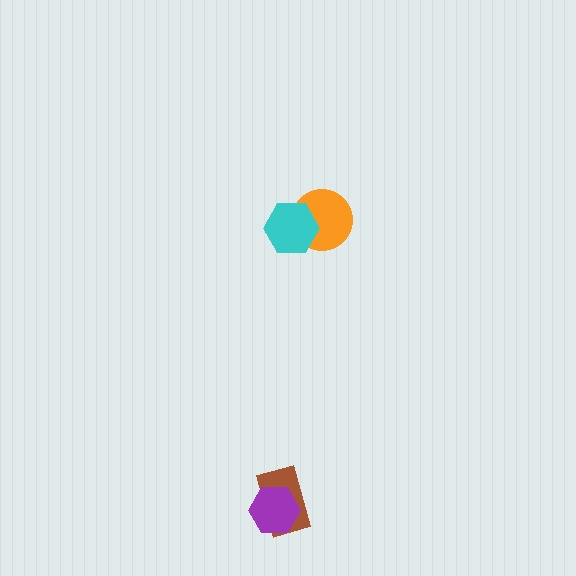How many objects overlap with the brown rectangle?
1 object overlaps with the brown rectangle.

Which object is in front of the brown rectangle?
The purple hexagon is in front of the brown rectangle.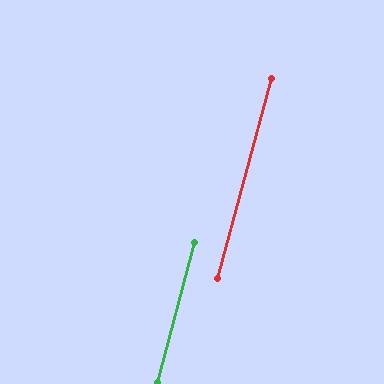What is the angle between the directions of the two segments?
Approximately 0 degrees.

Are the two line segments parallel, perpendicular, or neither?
Parallel — their directions differ by only 0.2°.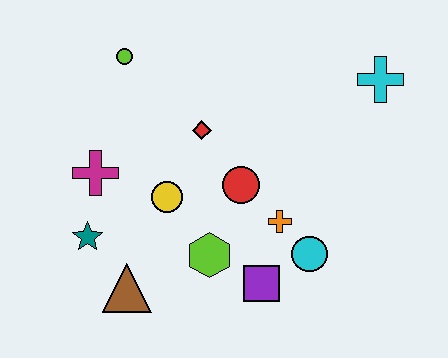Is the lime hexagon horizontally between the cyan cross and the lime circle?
Yes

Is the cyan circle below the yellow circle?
Yes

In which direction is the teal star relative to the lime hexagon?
The teal star is to the left of the lime hexagon.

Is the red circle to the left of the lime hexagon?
No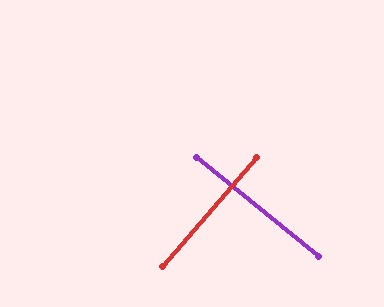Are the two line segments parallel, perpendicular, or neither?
Perpendicular — they meet at approximately 88°.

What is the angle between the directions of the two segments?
Approximately 88 degrees.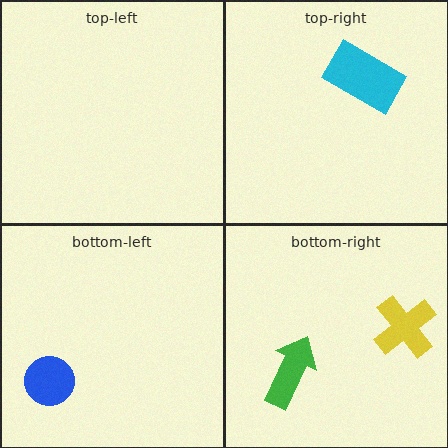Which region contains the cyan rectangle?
The top-right region.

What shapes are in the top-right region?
The cyan rectangle.